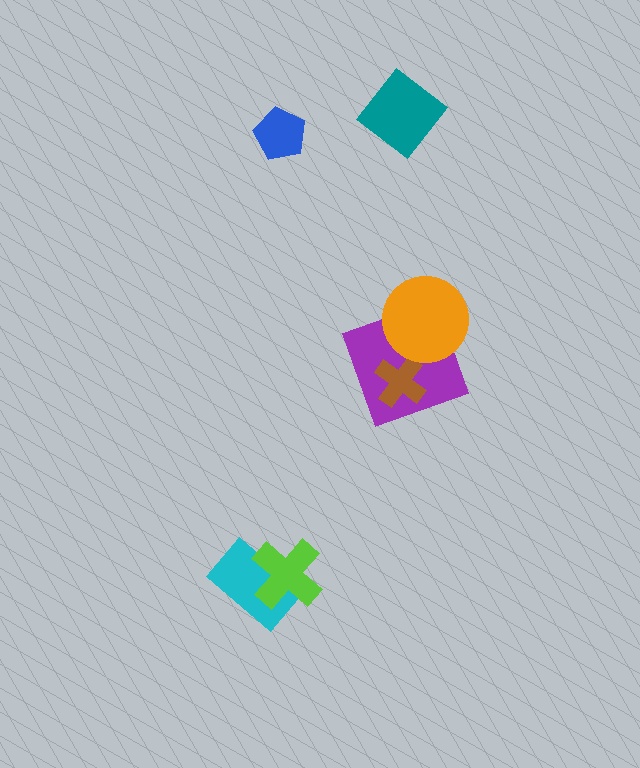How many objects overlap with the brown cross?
1 object overlaps with the brown cross.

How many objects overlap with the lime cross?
1 object overlaps with the lime cross.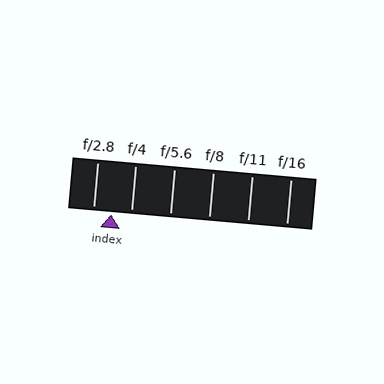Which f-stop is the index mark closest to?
The index mark is closest to f/2.8.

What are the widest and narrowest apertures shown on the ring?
The widest aperture shown is f/2.8 and the narrowest is f/16.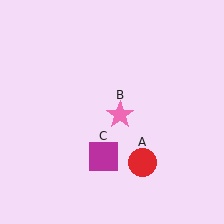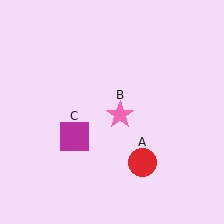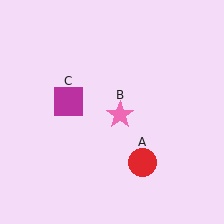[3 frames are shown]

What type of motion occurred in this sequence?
The magenta square (object C) rotated clockwise around the center of the scene.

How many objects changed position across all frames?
1 object changed position: magenta square (object C).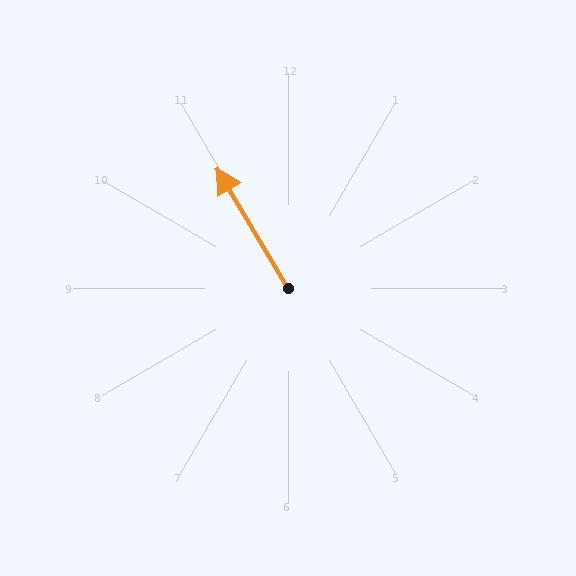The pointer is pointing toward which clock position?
Roughly 11 o'clock.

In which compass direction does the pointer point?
Northwest.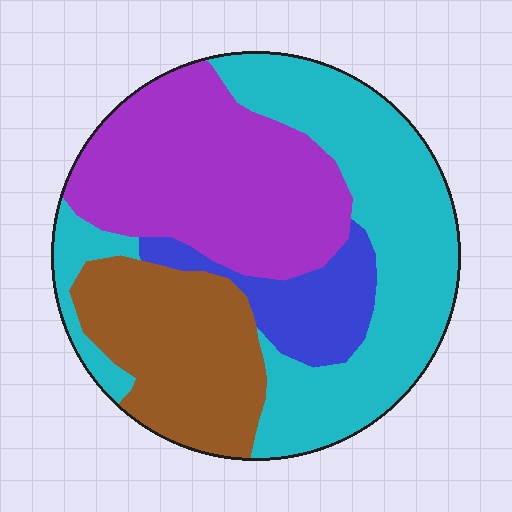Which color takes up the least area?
Blue, at roughly 10%.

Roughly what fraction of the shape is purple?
Purple covers around 30% of the shape.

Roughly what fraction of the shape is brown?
Brown takes up about one fifth (1/5) of the shape.